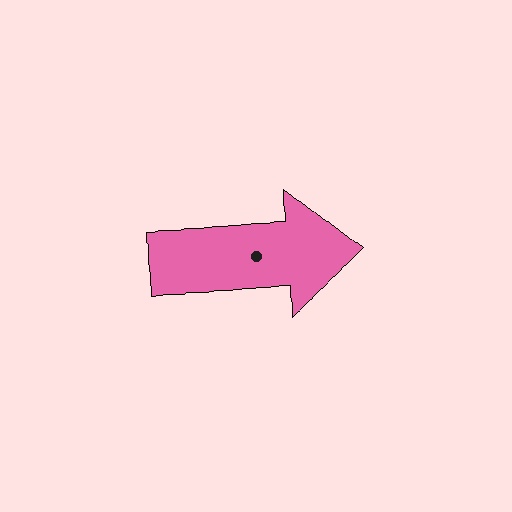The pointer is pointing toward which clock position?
Roughly 3 o'clock.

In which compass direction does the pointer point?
East.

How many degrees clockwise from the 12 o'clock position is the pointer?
Approximately 87 degrees.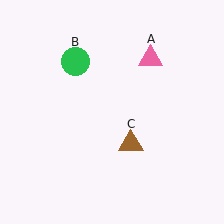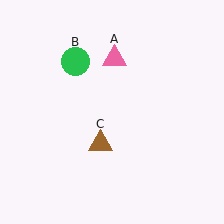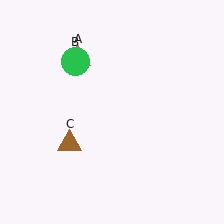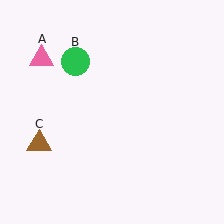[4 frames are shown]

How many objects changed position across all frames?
2 objects changed position: pink triangle (object A), brown triangle (object C).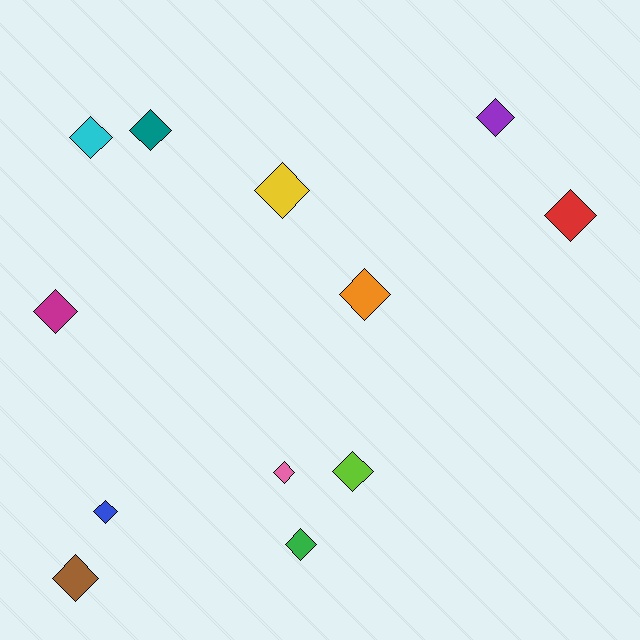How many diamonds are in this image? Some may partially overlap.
There are 12 diamonds.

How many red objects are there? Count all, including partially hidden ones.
There is 1 red object.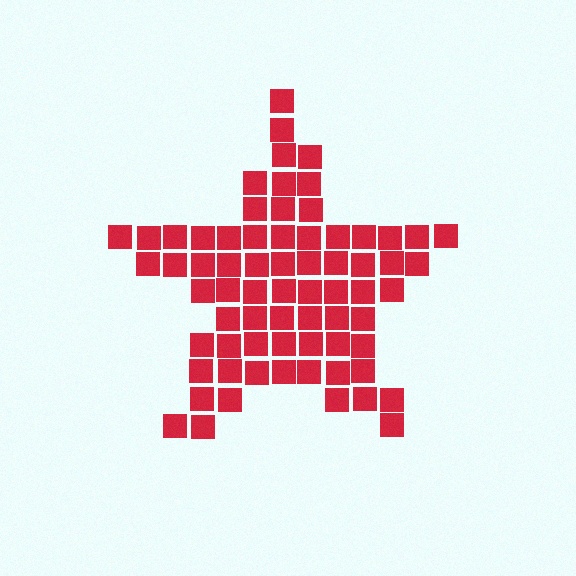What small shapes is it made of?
It is made of small squares.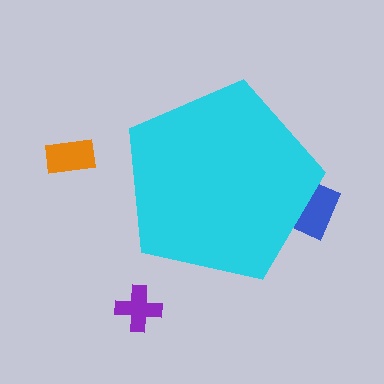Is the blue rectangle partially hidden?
Yes, the blue rectangle is partially hidden behind the cyan pentagon.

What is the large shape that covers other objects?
A cyan pentagon.